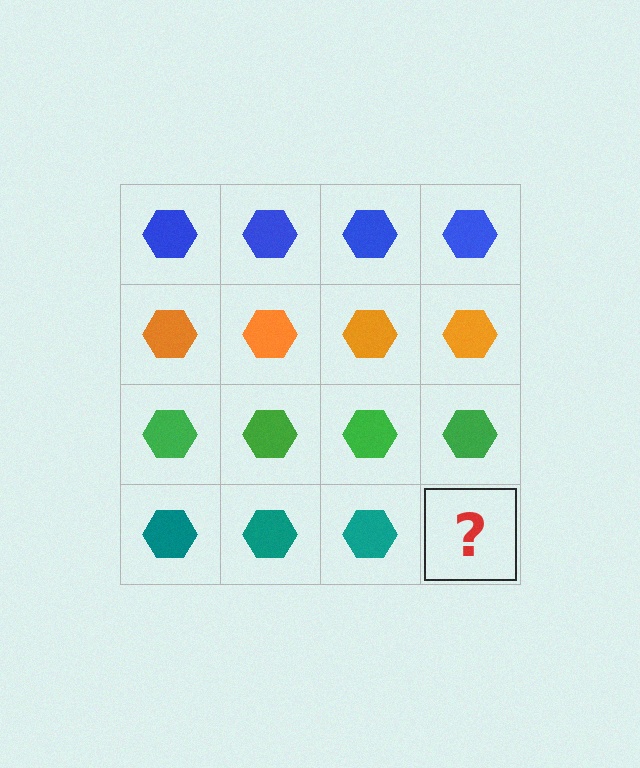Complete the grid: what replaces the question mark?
The question mark should be replaced with a teal hexagon.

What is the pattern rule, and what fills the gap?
The rule is that each row has a consistent color. The gap should be filled with a teal hexagon.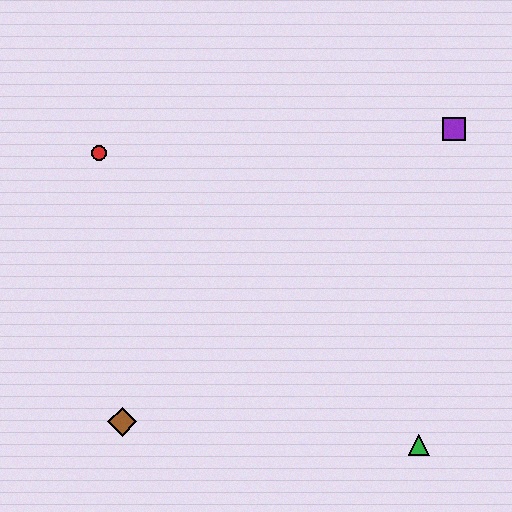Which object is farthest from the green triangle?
The red circle is farthest from the green triangle.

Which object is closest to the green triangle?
The brown diamond is closest to the green triangle.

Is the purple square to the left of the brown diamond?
No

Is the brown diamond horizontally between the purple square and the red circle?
Yes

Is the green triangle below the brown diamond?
Yes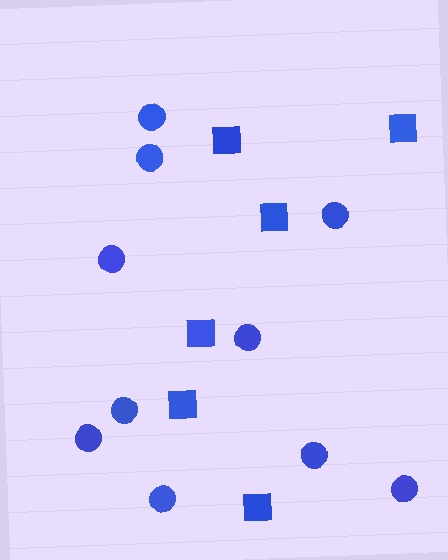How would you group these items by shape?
There are 2 groups: one group of squares (6) and one group of circles (10).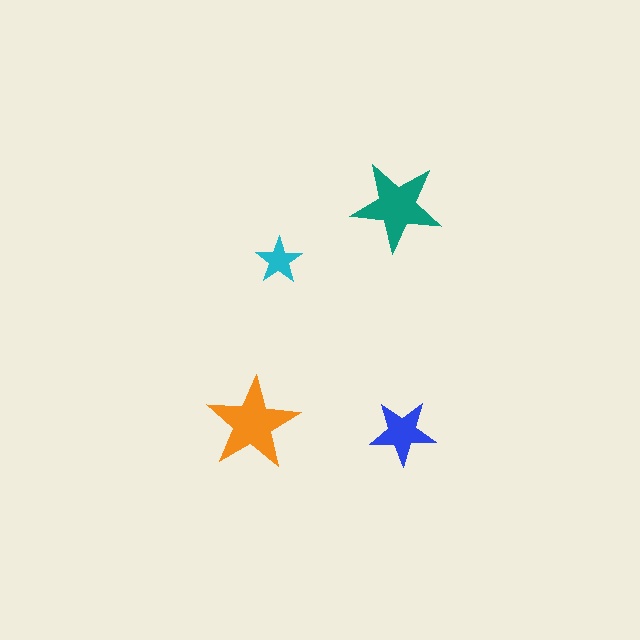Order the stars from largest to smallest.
the orange one, the teal one, the blue one, the cyan one.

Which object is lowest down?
The blue star is bottommost.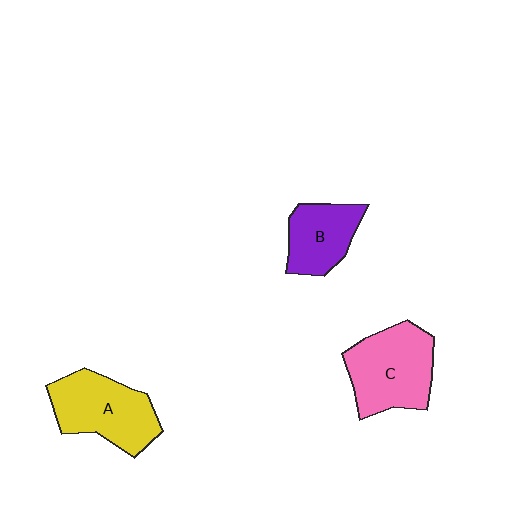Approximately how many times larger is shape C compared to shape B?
Approximately 1.5 times.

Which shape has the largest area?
Shape C (pink).